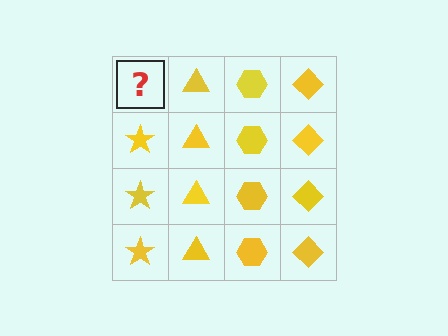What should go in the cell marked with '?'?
The missing cell should contain a yellow star.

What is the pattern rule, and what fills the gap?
The rule is that each column has a consistent shape. The gap should be filled with a yellow star.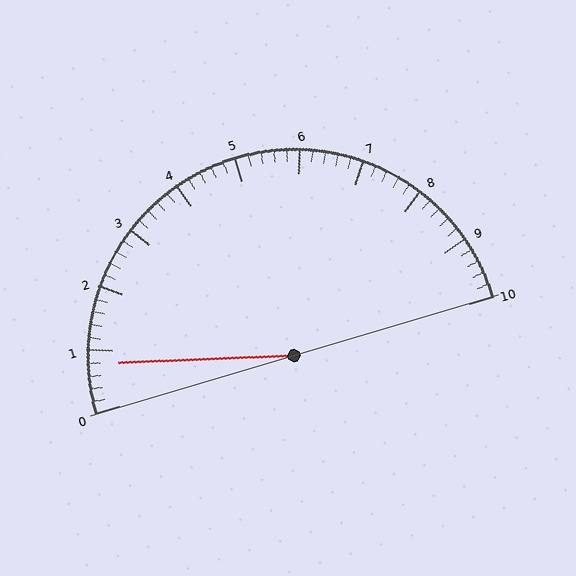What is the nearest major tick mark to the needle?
The nearest major tick mark is 1.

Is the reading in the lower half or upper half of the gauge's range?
The reading is in the lower half of the range (0 to 10).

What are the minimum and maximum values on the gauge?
The gauge ranges from 0 to 10.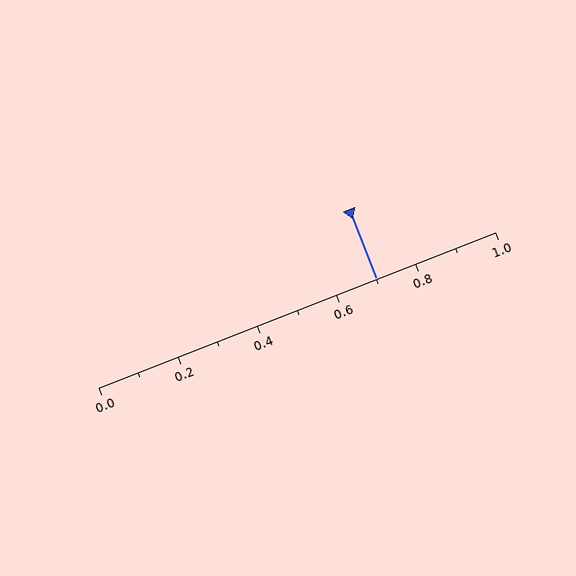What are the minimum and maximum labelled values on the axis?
The axis runs from 0.0 to 1.0.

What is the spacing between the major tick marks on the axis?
The major ticks are spaced 0.2 apart.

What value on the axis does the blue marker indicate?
The marker indicates approximately 0.7.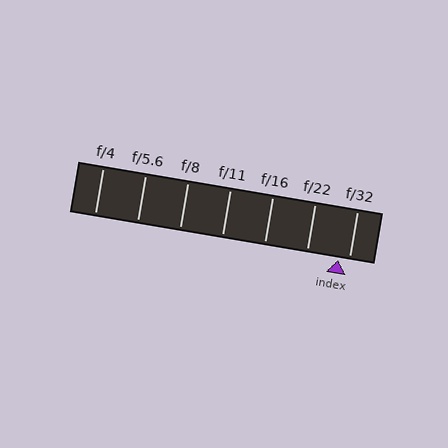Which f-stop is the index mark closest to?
The index mark is closest to f/32.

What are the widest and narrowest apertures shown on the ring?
The widest aperture shown is f/4 and the narrowest is f/32.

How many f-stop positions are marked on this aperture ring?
There are 7 f-stop positions marked.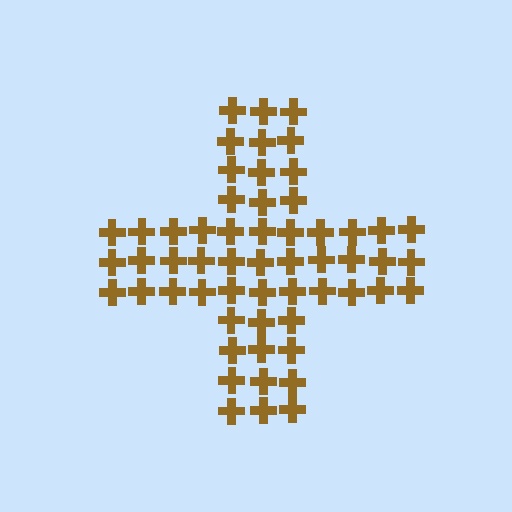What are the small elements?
The small elements are crosses.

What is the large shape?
The large shape is a cross.